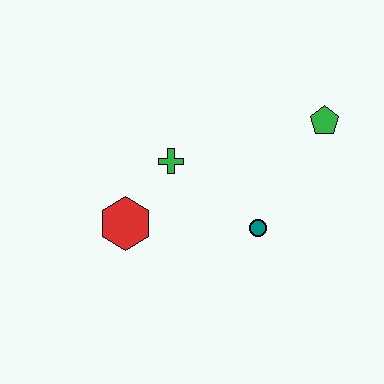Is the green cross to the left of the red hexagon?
No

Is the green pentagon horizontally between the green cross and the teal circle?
No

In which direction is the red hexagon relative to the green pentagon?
The red hexagon is to the left of the green pentagon.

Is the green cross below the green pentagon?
Yes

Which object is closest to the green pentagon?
The teal circle is closest to the green pentagon.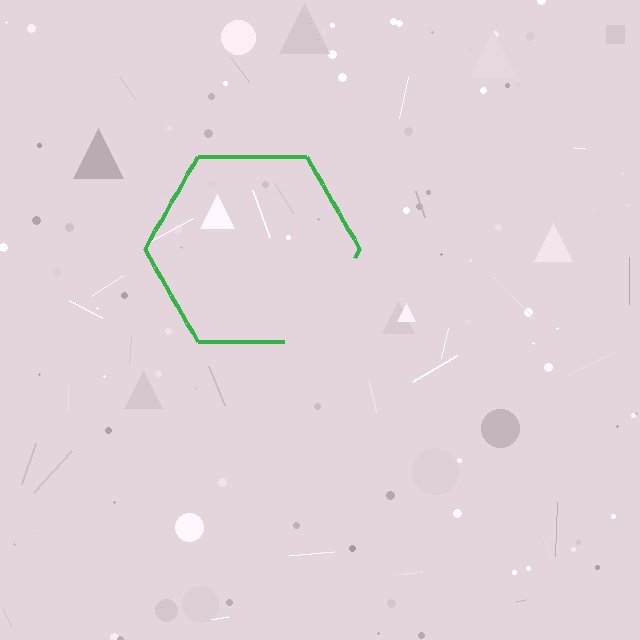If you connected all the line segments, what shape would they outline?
They would outline a hexagon.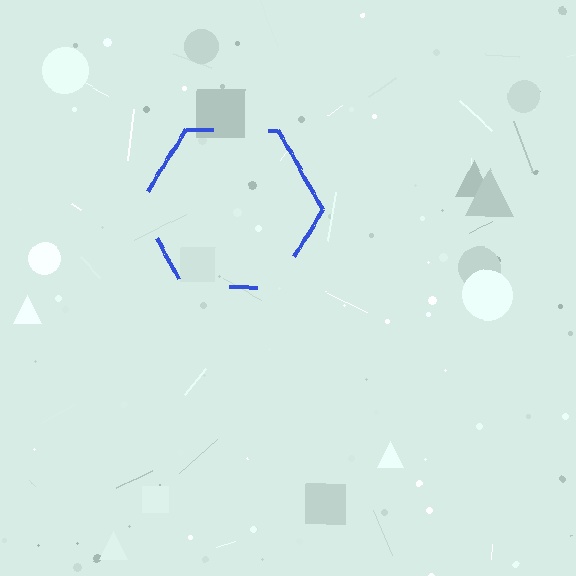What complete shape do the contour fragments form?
The contour fragments form a hexagon.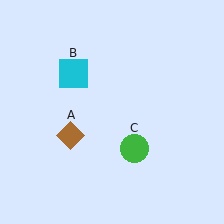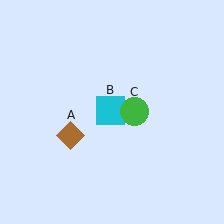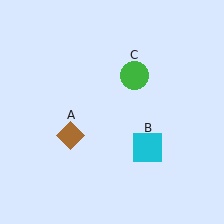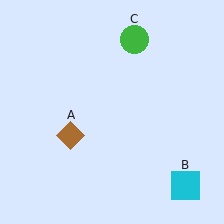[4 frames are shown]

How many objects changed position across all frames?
2 objects changed position: cyan square (object B), green circle (object C).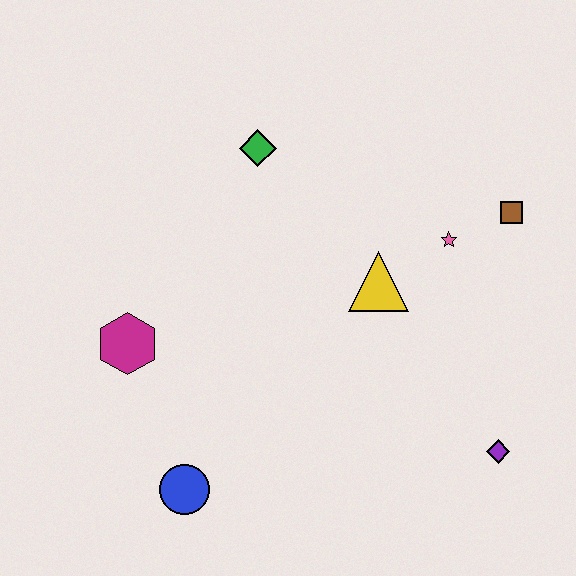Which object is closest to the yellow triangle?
The pink star is closest to the yellow triangle.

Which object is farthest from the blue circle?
The brown square is farthest from the blue circle.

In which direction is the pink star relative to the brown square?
The pink star is to the left of the brown square.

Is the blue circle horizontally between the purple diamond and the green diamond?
No